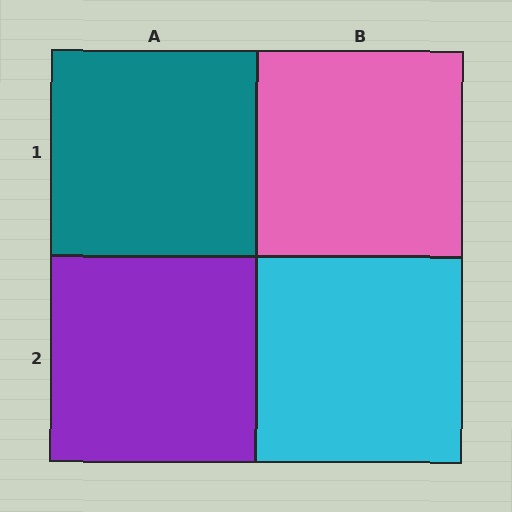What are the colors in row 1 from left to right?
Teal, pink.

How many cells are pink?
1 cell is pink.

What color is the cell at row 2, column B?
Cyan.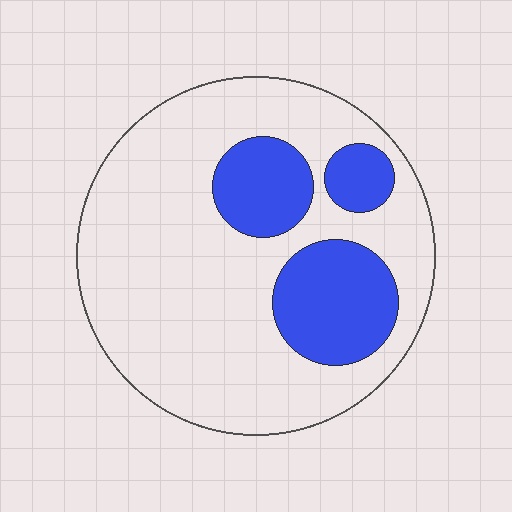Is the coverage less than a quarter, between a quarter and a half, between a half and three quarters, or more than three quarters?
Less than a quarter.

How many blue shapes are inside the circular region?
3.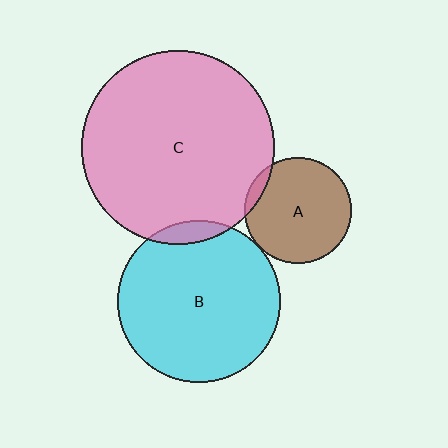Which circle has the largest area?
Circle C (pink).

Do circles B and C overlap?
Yes.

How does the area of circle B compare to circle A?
Approximately 2.3 times.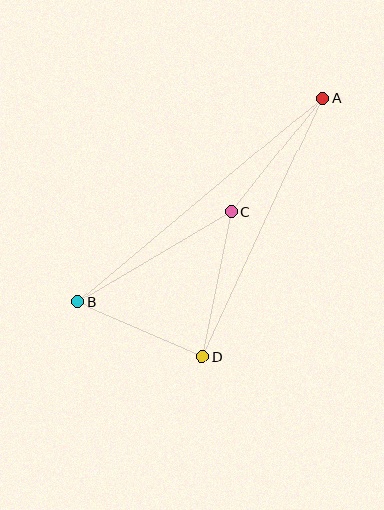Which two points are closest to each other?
Points B and D are closest to each other.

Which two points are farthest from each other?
Points A and B are farthest from each other.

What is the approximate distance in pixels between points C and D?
The distance between C and D is approximately 147 pixels.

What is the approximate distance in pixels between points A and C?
The distance between A and C is approximately 146 pixels.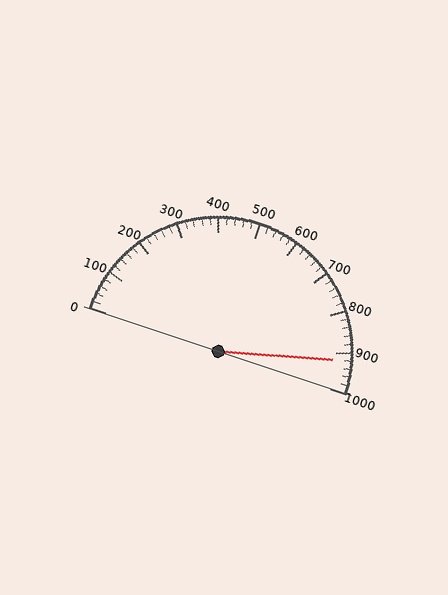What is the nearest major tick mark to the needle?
The nearest major tick mark is 900.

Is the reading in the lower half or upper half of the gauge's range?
The reading is in the upper half of the range (0 to 1000).